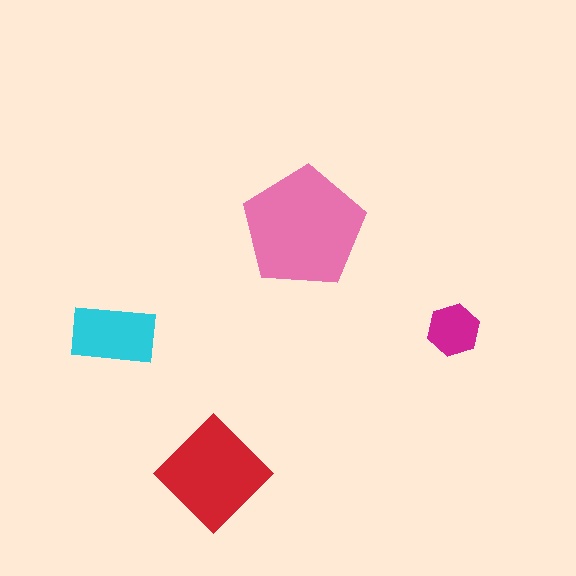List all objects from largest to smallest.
The pink pentagon, the red diamond, the cyan rectangle, the magenta hexagon.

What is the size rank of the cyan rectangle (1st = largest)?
3rd.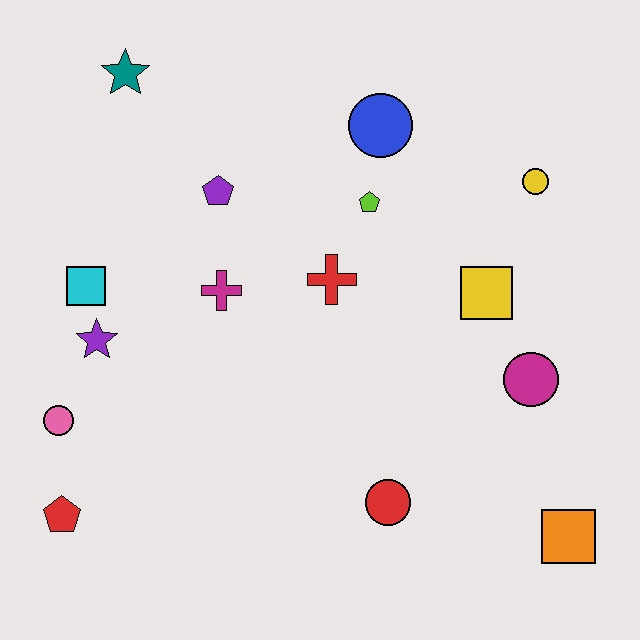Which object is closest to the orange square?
The magenta circle is closest to the orange square.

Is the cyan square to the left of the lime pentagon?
Yes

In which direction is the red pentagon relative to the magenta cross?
The red pentagon is below the magenta cross.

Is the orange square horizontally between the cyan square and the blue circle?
No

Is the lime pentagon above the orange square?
Yes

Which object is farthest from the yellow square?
The red pentagon is farthest from the yellow square.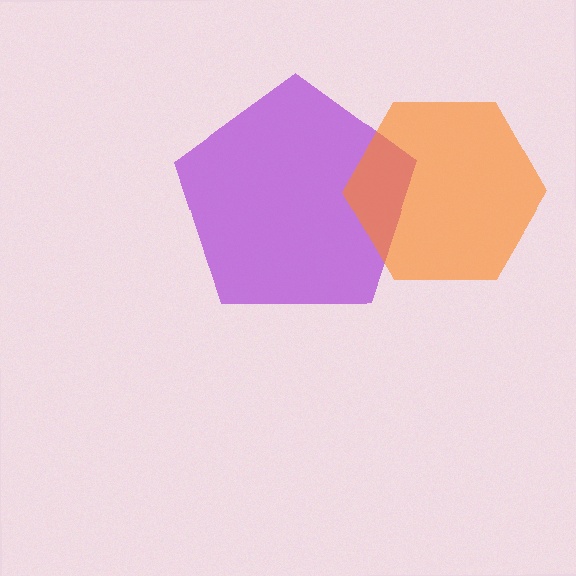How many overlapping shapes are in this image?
There are 2 overlapping shapes in the image.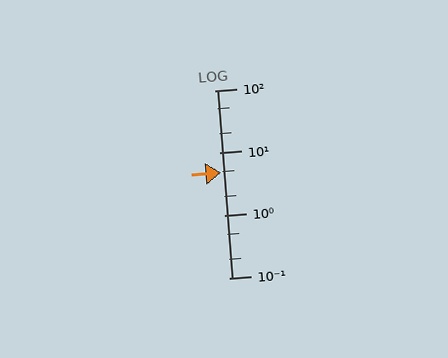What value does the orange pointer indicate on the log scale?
The pointer indicates approximately 4.8.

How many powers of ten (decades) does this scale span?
The scale spans 3 decades, from 0.1 to 100.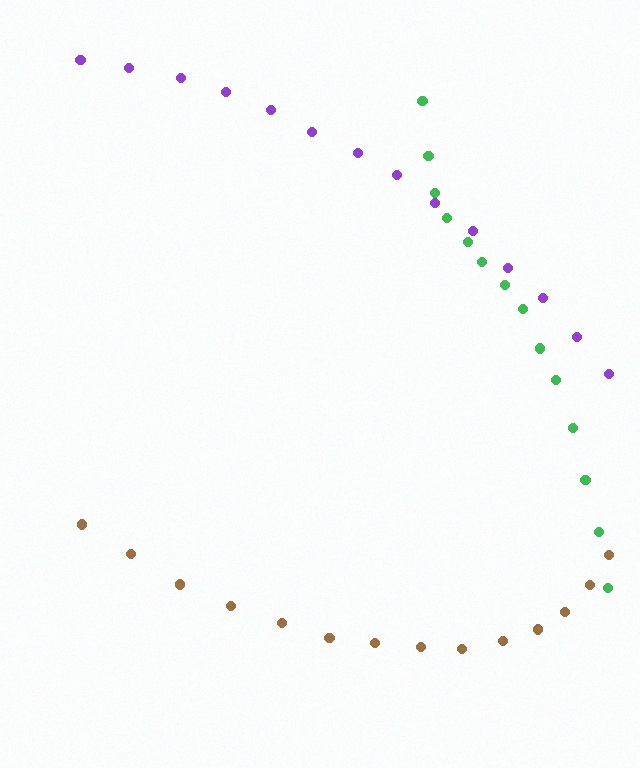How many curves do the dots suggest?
There are 3 distinct paths.